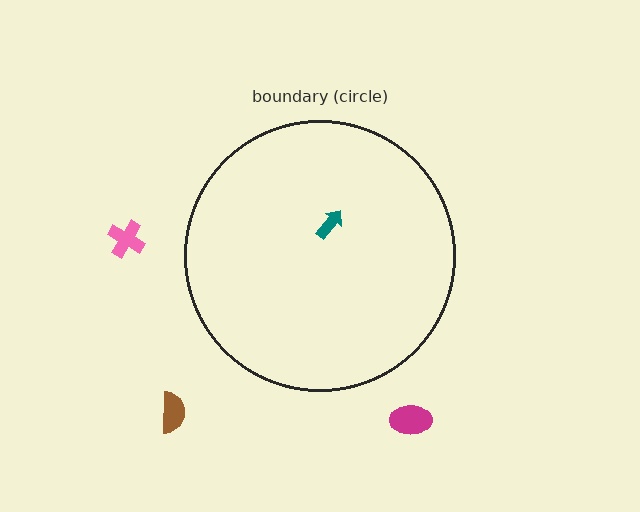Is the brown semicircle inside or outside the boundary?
Outside.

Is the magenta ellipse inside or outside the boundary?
Outside.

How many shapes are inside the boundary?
1 inside, 3 outside.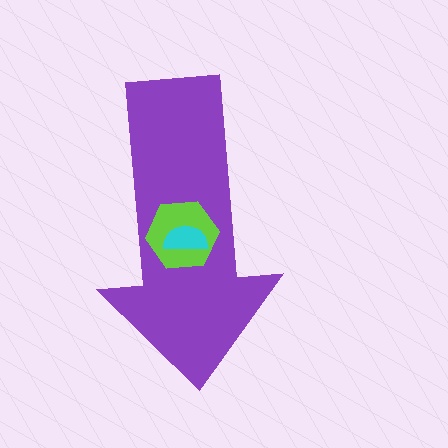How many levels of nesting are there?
3.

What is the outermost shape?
The purple arrow.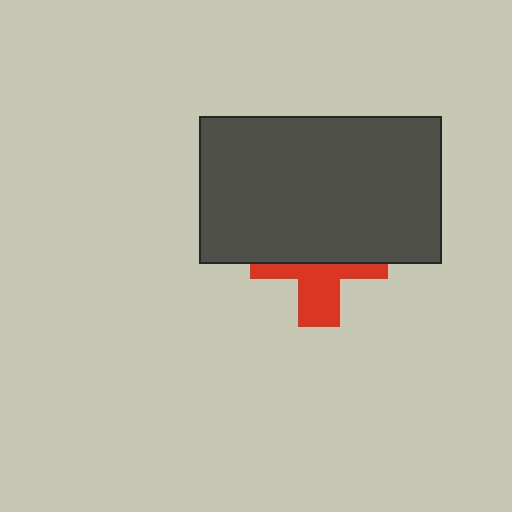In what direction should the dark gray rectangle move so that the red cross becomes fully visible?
The dark gray rectangle should move up. That is the shortest direction to clear the overlap and leave the red cross fully visible.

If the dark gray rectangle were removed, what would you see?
You would see the complete red cross.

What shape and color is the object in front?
The object in front is a dark gray rectangle.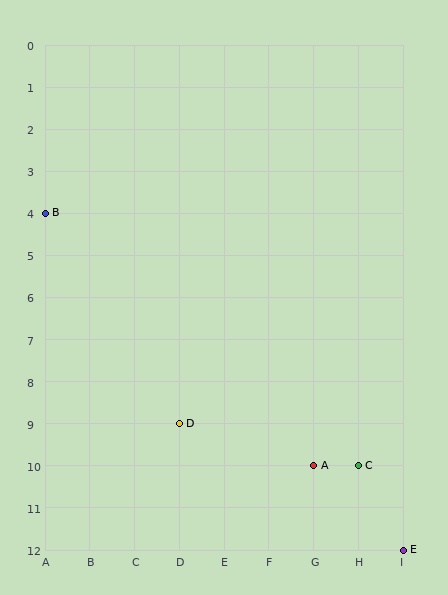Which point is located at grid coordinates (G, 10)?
Point A is at (G, 10).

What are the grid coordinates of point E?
Point E is at grid coordinates (I, 12).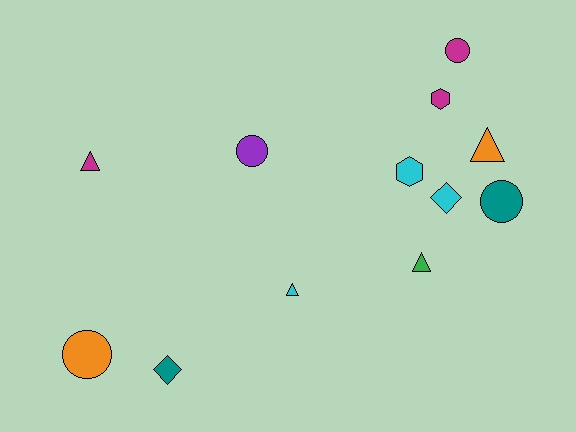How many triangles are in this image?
There are 4 triangles.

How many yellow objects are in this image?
There are no yellow objects.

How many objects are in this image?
There are 12 objects.